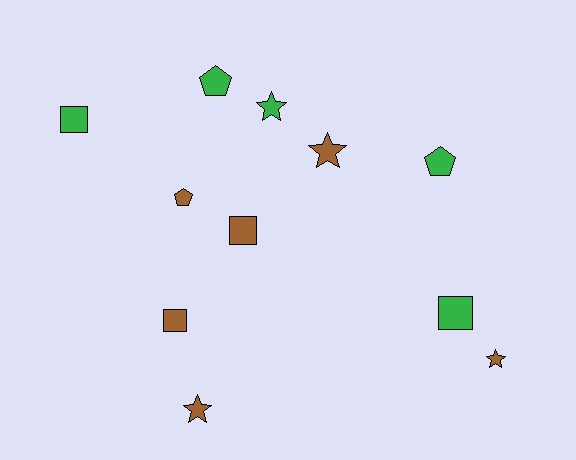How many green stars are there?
There is 1 green star.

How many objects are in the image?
There are 11 objects.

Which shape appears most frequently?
Square, with 4 objects.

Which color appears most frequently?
Brown, with 6 objects.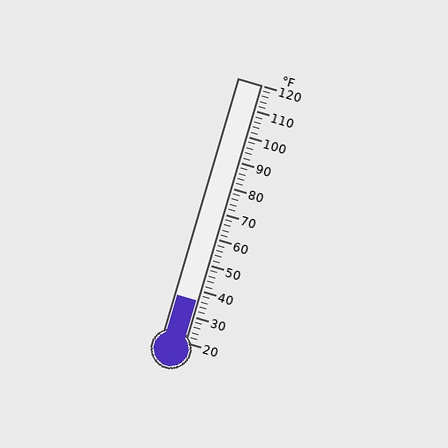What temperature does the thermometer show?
The thermometer shows approximately 36°F.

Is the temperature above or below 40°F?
The temperature is below 40°F.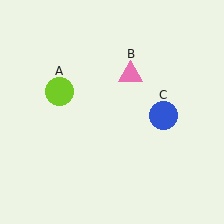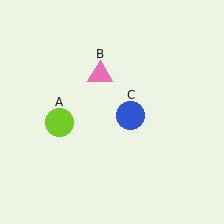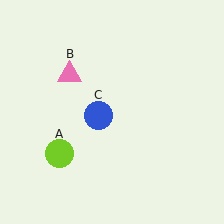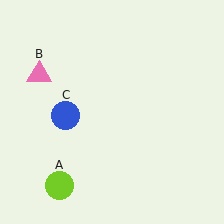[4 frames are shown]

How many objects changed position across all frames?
3 objects changed position: lime circle (object A), pink triangle (object B), blue circle (object C).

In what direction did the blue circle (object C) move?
The blue circle (object C) moved left.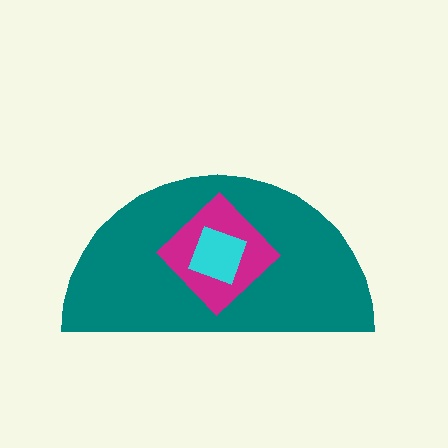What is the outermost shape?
The teal semicircle.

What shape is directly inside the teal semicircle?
The magenta diamond.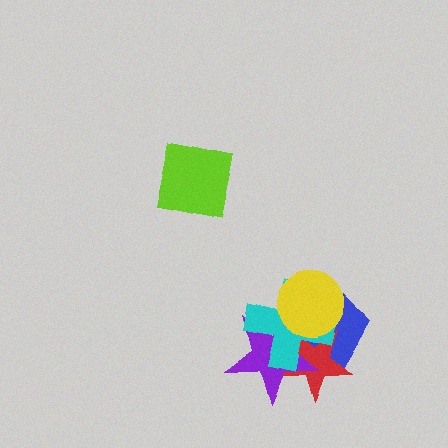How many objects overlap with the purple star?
4 objects overlap with the purple star.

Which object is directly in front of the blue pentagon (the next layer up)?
The red star is directly in front of the blue pentagon.